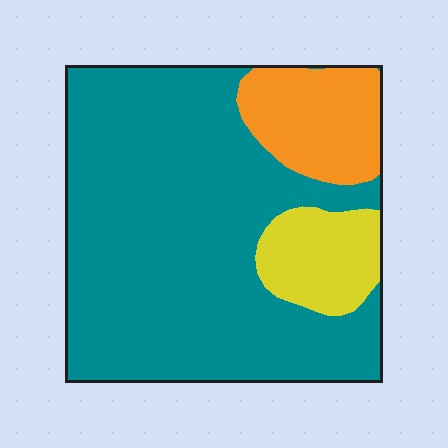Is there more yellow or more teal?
Teal.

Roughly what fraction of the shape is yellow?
Yellow covers 11% of the shape.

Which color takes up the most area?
Teal, at roughly 75%.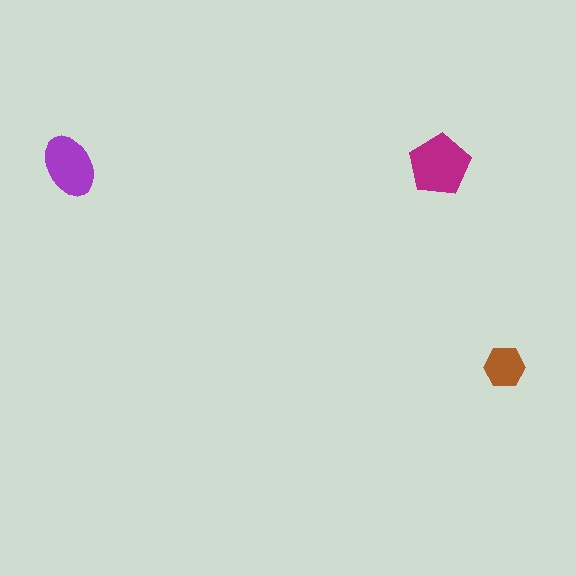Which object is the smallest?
The brown hexagon.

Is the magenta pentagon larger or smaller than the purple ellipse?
Larger.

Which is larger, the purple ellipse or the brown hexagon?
The purple ellipse.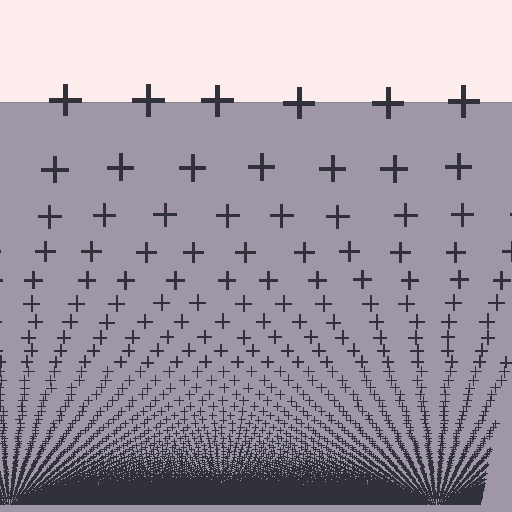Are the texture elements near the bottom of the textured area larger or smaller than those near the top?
Smaller. The gradient is inverted — elements near the bottom are smaller and denser.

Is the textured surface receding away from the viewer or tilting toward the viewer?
The surface appears to tilt toward the viewer. Texture elements get larger and sparser toward the top.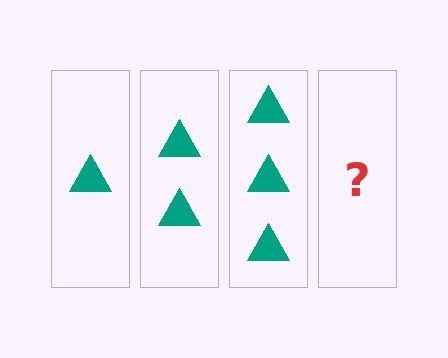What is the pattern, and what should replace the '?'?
The pattern is that each step adds one more triangle. The '?' should be 4 triangles.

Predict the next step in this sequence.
The next step is 4 triangles.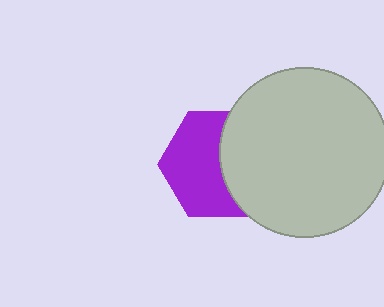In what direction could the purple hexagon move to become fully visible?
The purple hexagon could move left. That would shift it out from behind the light gray circle entirely.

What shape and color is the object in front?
The object in front is a light gray circle.